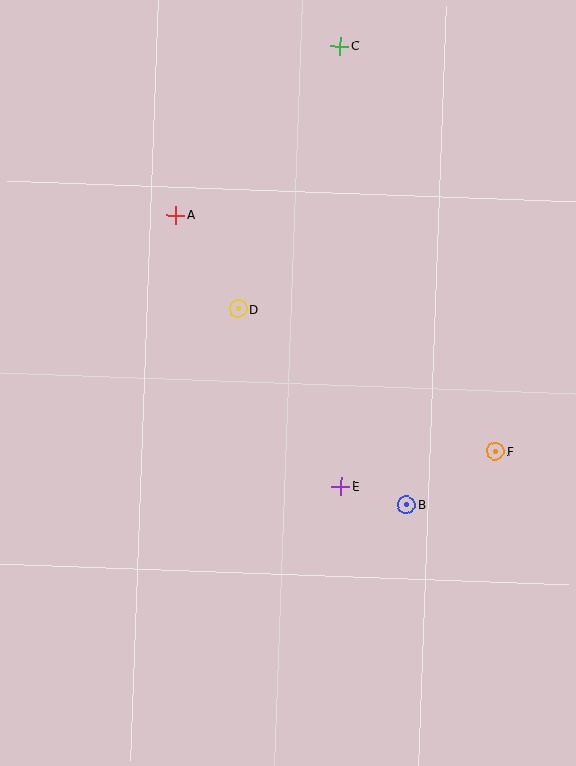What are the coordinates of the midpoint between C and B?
The midpoint between C and B is at (373, 275).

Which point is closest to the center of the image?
Point D at (238, 309) is closest to the center.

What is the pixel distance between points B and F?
The distance between B and F is 104 pixels.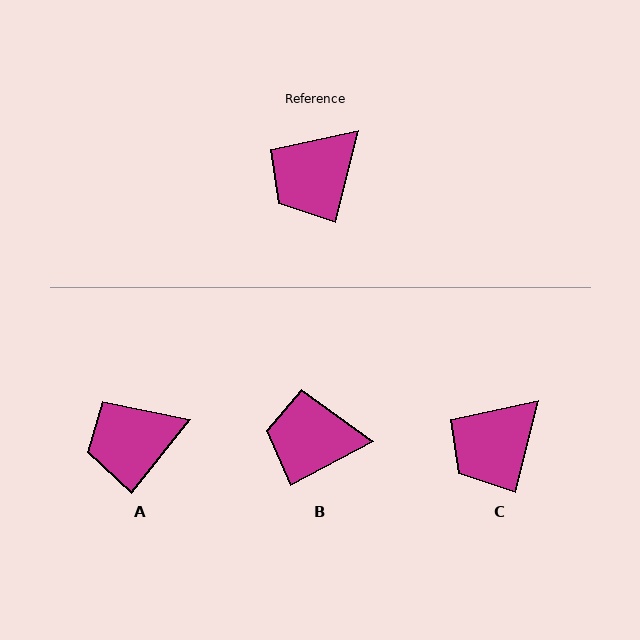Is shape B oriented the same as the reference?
No, it is off by about 48 degrees.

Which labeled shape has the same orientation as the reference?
C.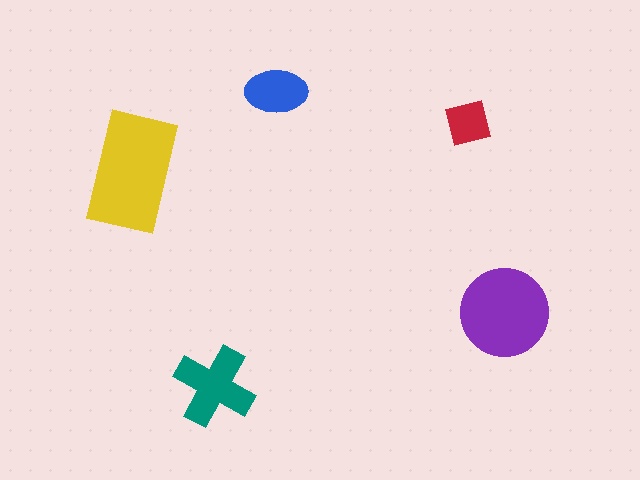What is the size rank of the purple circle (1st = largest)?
2nd.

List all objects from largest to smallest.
The yellow rectangle, the purple circle, the teal cross, the blue ellipse, the red square.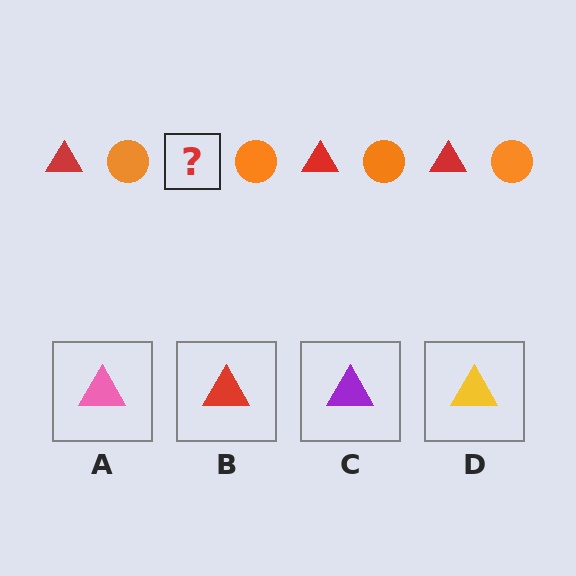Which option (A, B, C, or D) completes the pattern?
B.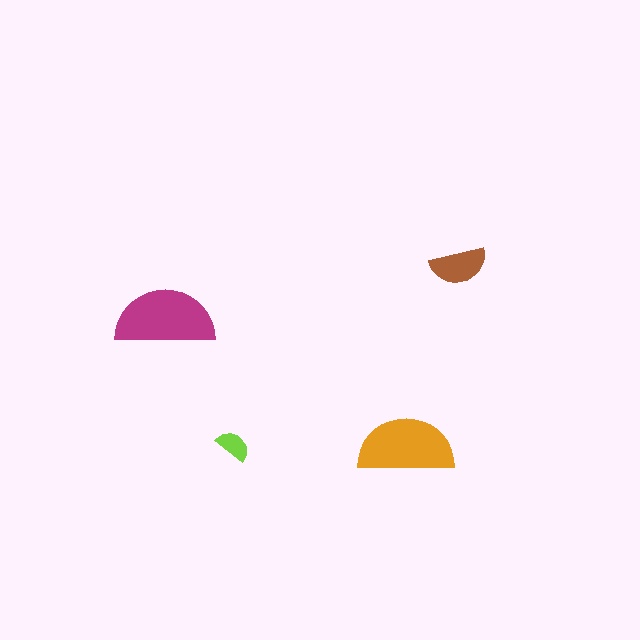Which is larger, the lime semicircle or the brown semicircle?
The brown one.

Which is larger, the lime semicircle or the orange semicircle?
The orange one.